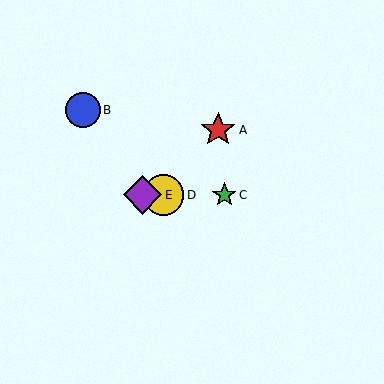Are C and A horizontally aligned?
No, C is at y≈195 and A is at y≈130.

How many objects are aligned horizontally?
3 objects (C, D, E) are aligned horizontally.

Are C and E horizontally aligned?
Yes, both are at y≈195.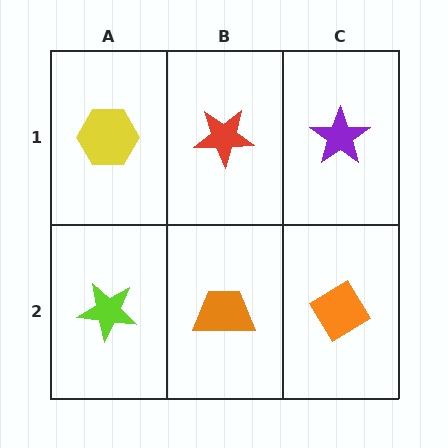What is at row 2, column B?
An orange trapezoid.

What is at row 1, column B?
A red star.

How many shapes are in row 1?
3 shapes.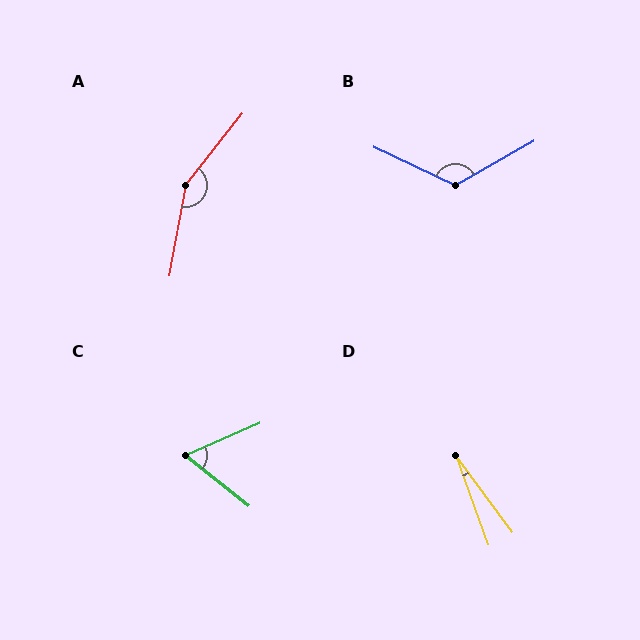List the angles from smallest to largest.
D (16°), C (62°), B (125°), A (152°).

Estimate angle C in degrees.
Approximately 62 degrees.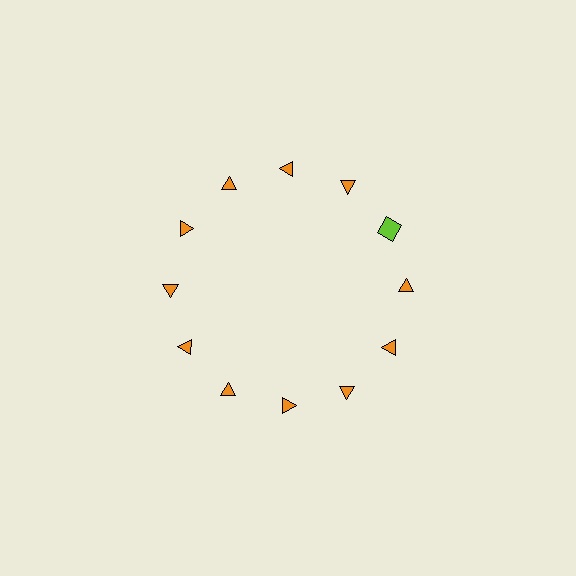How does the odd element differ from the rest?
It differs in both color (lime instead of orange) and shape (square instead of triangle).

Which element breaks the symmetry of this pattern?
The lime square at roughly the 2 o'clock position breaks the symmetry. All other shapes are orange triangles.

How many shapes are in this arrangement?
There are 12 shapes arranged in a ring pattern.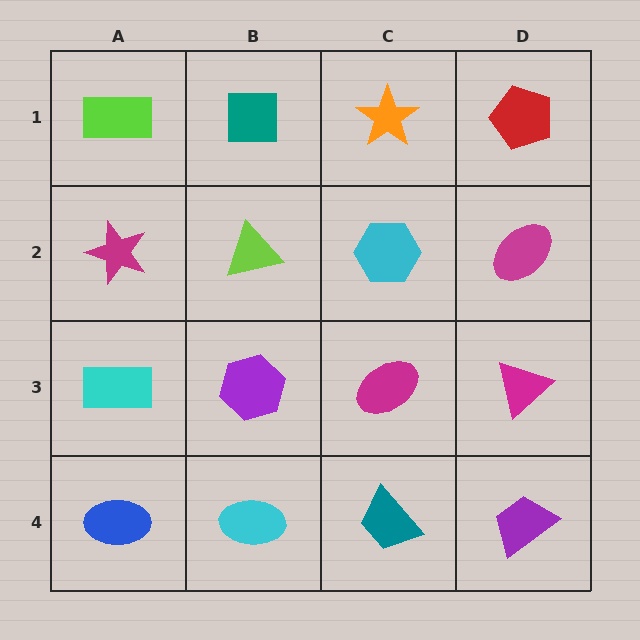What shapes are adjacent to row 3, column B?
A lime triangle (row 2, column B), a cyan ellipse (row 4, column B), a cyan rectangle (row 3, column A), a magenta ellipse (row 3, column C).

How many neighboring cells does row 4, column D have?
2.